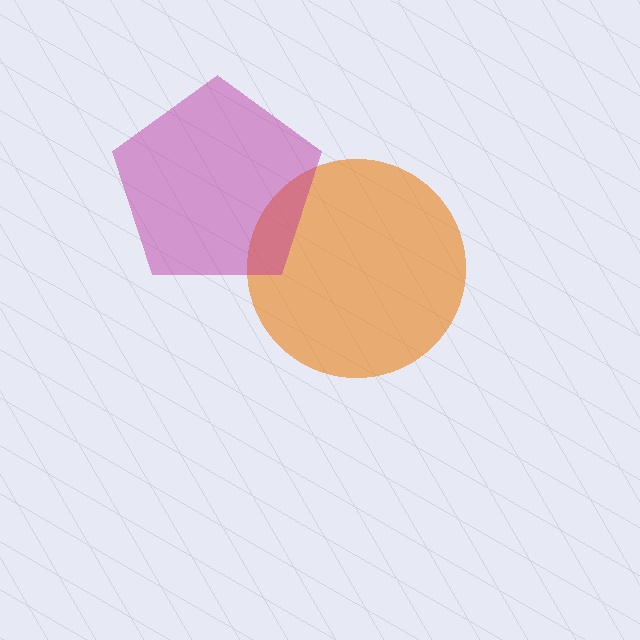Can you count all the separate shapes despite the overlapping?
Yes, there are 2 separate shapes.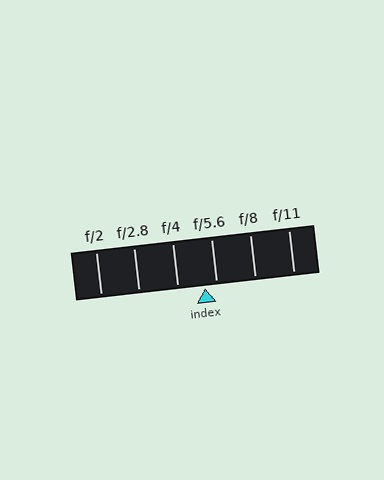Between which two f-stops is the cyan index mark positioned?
The index mark is between f/4 and f/5.6.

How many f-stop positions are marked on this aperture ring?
There are 6 f-stop positions marked.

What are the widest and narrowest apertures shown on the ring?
The widest aperture shown is f/2 and the narrowest is f/11.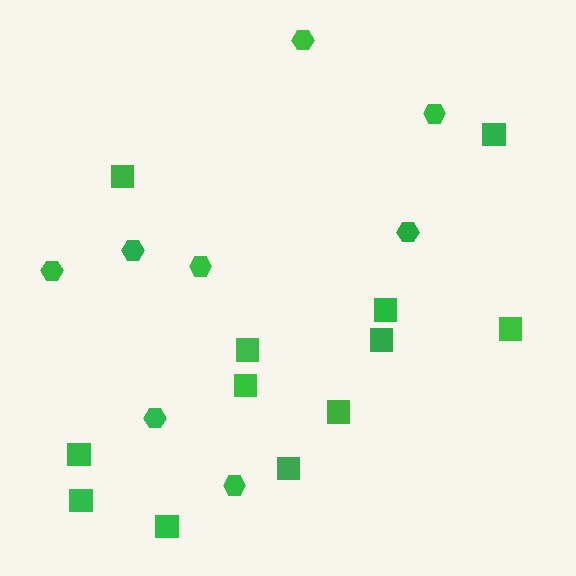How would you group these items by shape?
There are 2 groups: one group of hexagons (8) and one group of squares (12).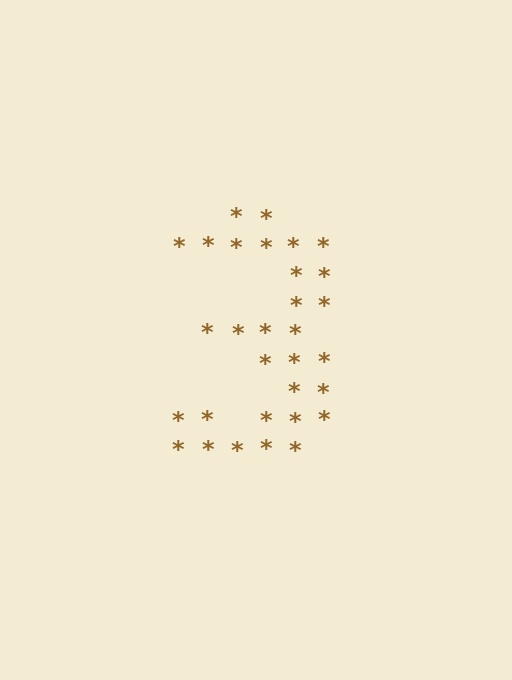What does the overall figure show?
The overall figure shows the digit 3.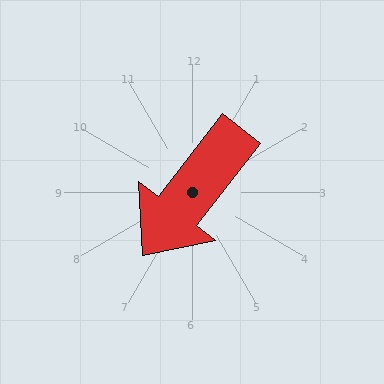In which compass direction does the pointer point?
Southwest.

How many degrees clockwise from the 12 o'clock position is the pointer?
Approximately 218 degrees.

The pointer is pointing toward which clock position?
Roughly 7 o'clock.